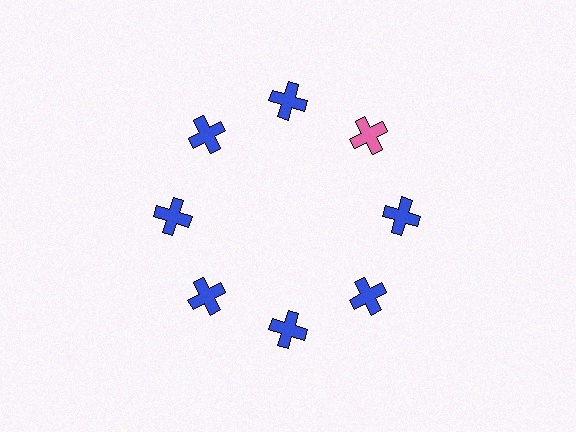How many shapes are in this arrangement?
There are 8 shapes arranged in a ring pattern.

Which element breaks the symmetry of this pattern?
The pink cross at roughly the 2 o'clock position breaks the symmetry. All other shapes are blue crosses.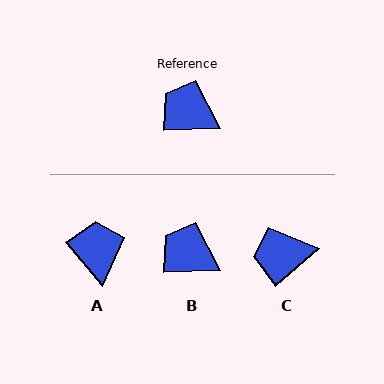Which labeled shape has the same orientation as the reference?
B.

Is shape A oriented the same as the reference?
No, it is off by about 52 degrees.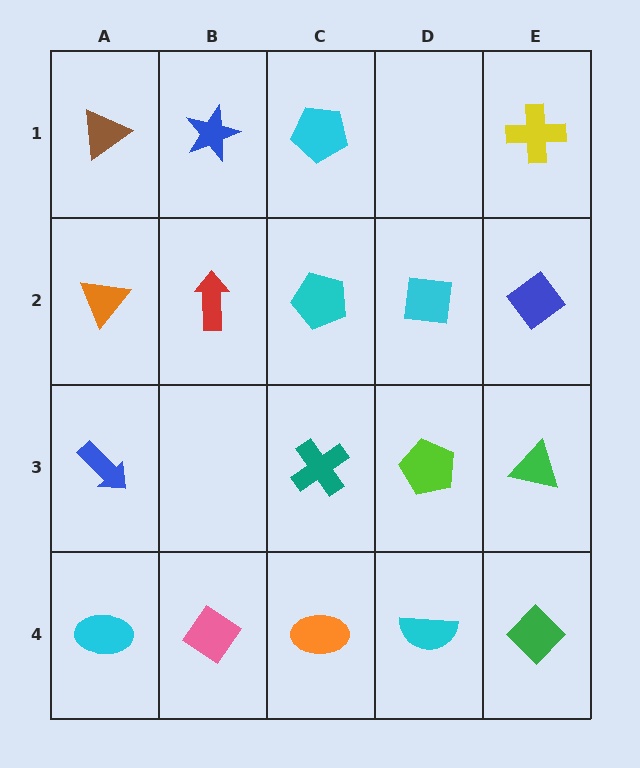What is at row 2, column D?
A cyan square.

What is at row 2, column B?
A red arrow.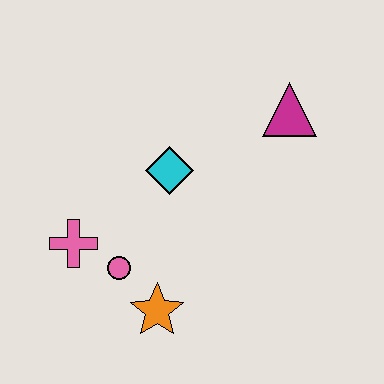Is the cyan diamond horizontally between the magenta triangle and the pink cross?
Yes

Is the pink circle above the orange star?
Yes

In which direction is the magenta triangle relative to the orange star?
The magenta triangle is above the orange star.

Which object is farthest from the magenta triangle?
The pink cross is farthest from the magenta triangle.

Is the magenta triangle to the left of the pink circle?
No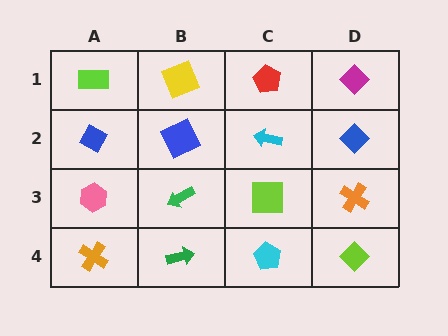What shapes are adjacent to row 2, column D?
A magenta diamond (row 1, column D), an orange cross (row 3, column D), a cyan arrow (row 2, column C).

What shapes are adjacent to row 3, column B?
A blue square (row 2, column B), a green arrow (row 4, column B), a pink hexagon (row 3, column A), a lime square (row 3, column C).